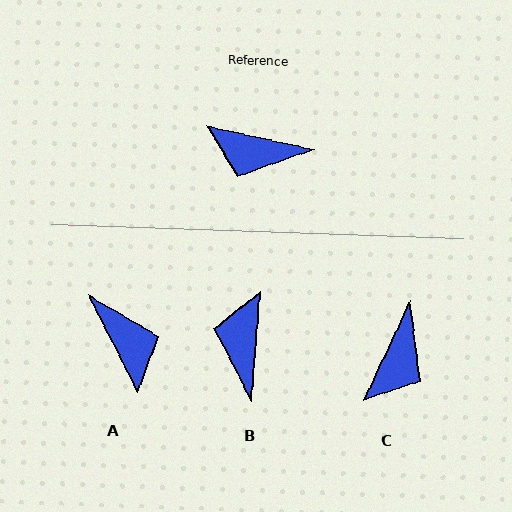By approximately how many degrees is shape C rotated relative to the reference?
Approximately 78 degrees counter-clockwise.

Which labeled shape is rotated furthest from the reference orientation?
A, about 129 degrees away.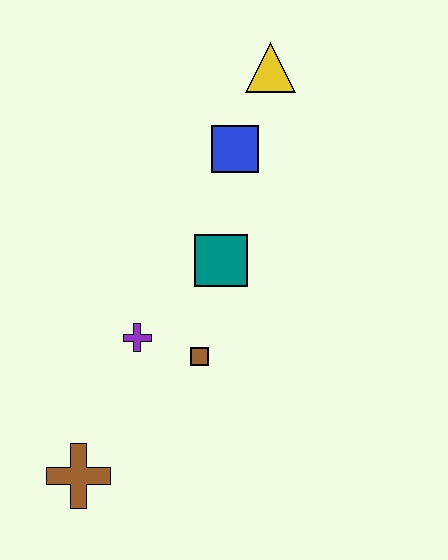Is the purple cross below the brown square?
No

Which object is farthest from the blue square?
The brown cross is farthest from the blue square.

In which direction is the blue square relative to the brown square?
The blue square is above the brown square.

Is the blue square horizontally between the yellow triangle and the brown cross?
Yes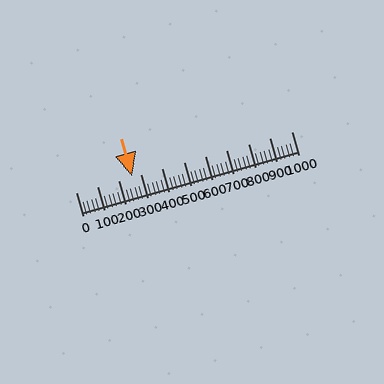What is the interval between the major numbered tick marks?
The major tick marks are spaced 100 units apart.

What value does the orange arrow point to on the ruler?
The orange arrow points to approximately 260.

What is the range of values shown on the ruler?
The ruler shows values from 0 to 1000.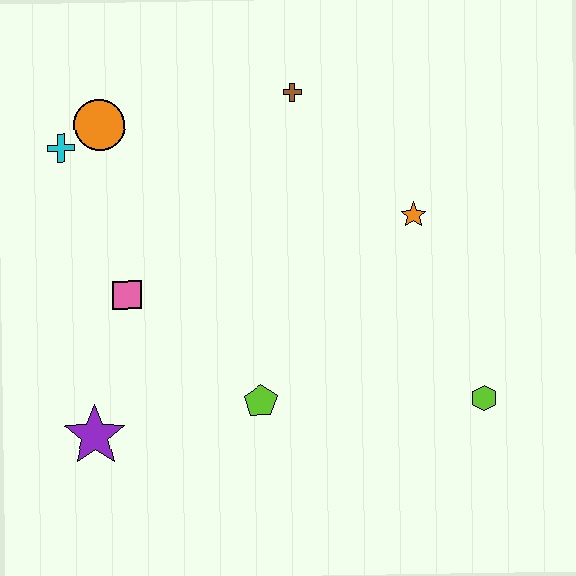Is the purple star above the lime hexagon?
No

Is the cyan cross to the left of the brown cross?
Yes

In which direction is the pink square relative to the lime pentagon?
The pink square is to the left of the lime pentagon.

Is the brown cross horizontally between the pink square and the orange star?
Yes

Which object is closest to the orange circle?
The cyan cross is closest to the orange circle.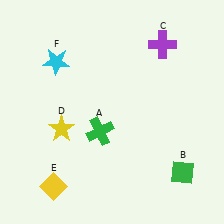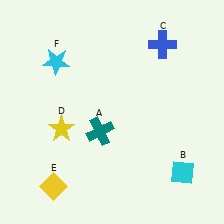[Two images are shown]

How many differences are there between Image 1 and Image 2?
There are 3 differences between the two images.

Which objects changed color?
A changed from green to teal. B changed from green to cyan. C changed from purple to blue.